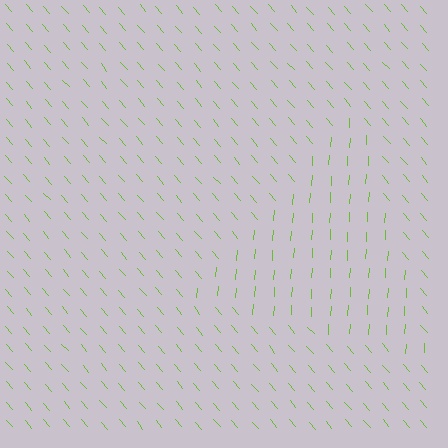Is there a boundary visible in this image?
Yes, there is a texture boundary formed by a change in line orientation.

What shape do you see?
I see a triangle.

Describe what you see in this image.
The image is filled with small lime line segments. A triangle region in the image has lines oriented differently from the surrounding lines, creating a visible texture boundary.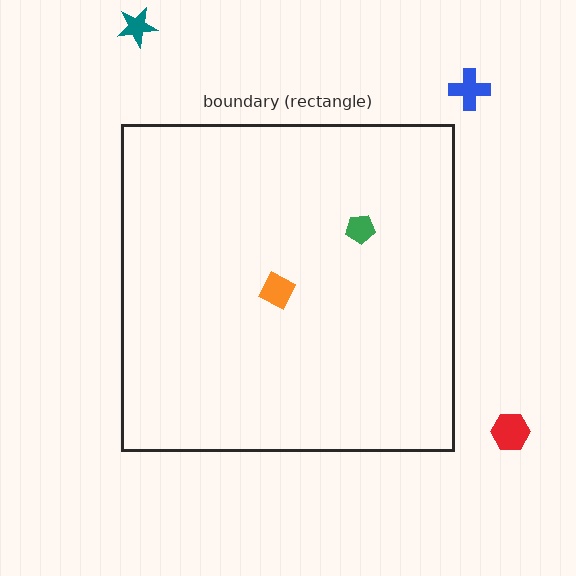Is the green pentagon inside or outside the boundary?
Inside.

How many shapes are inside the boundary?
2 inside, 3 outside.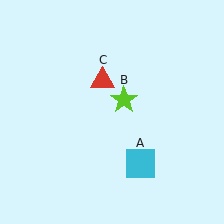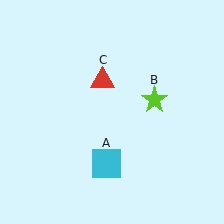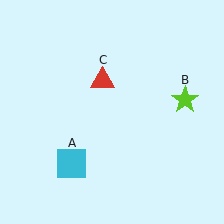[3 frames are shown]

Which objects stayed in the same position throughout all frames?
Red triangle (object C) remained stationary.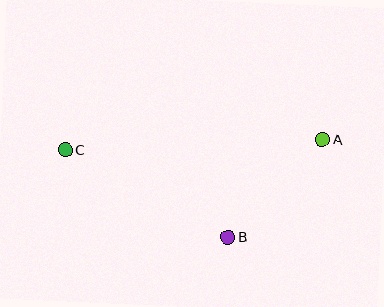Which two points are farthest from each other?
Points A and C are farthest from each other.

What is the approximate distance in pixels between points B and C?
The distance between B and C is approximately 185 pixels.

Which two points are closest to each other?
Points A and B are closest to each other.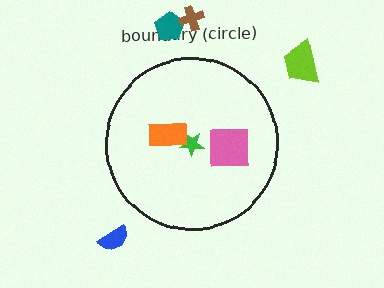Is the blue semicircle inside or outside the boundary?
Outside.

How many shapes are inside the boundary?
3 inside, 4 outside.